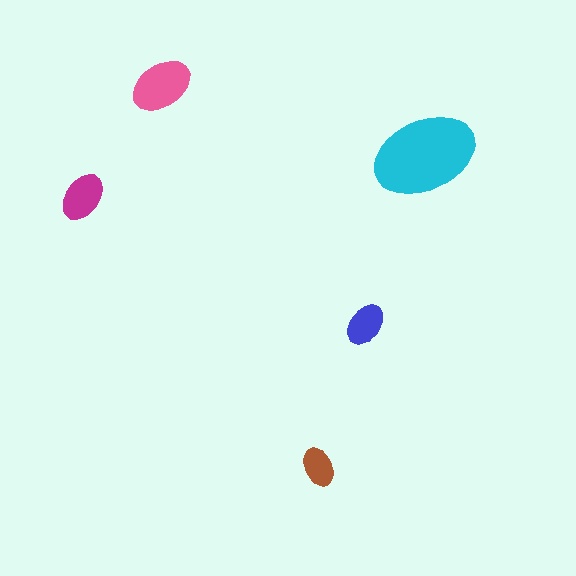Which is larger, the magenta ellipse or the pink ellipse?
The pink one.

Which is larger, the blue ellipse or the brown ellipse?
The blue one.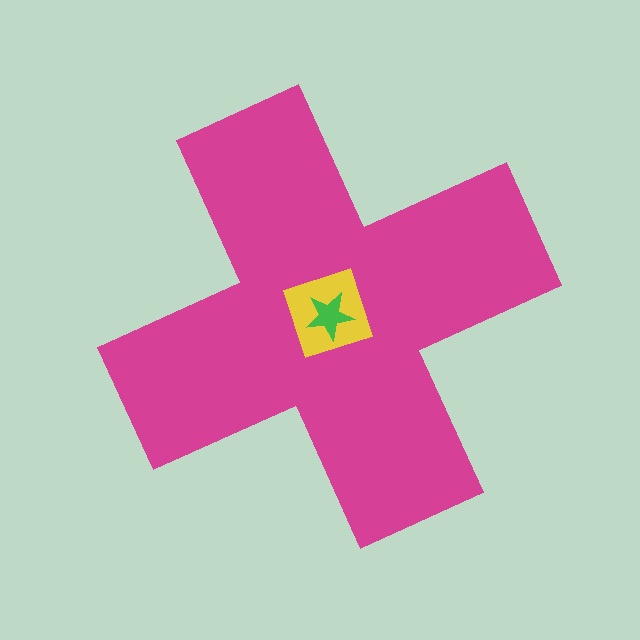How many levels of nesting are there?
3.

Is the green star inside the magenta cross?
Yes.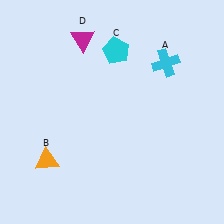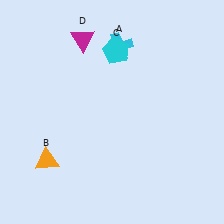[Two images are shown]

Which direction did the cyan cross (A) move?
The cyan cross (A) moved left.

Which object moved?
The cyan cross (A) moved left.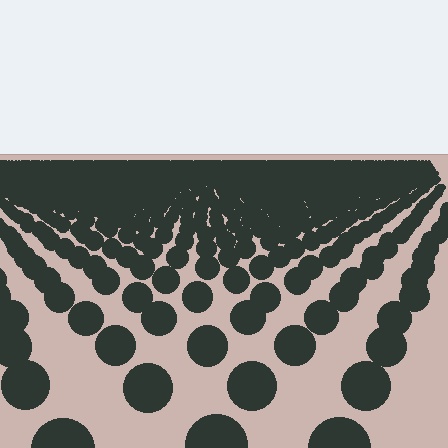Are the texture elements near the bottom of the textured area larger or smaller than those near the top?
Larger. Near the bottom, elements are closer to the viewer and appear at a bigger on-screen size.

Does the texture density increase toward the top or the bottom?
Density increases toward the top.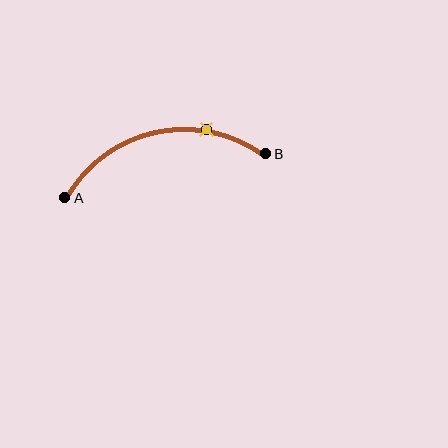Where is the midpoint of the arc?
The arc midpoint is the point on the curve farthest from the straight line joining A and B. It sits above that line.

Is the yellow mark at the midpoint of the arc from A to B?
No. The yellow mark lies on the arc but is closer to endpoint B. The arc midpoint would be at the point on the curve equidistant along the arc from both A and B.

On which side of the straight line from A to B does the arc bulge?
The arc bulges above the straight line connecting A and B.